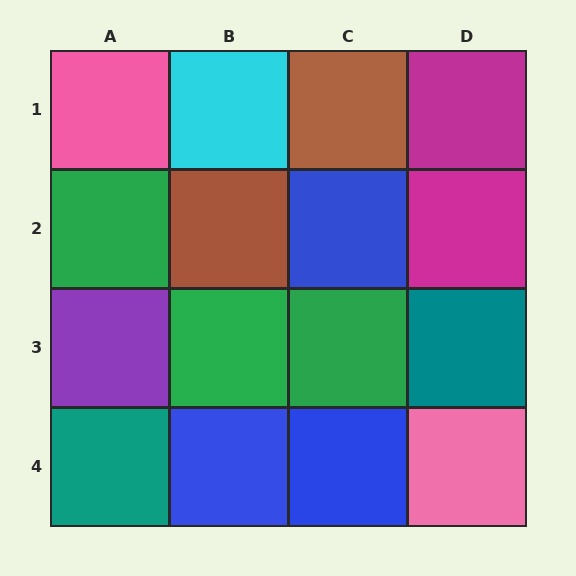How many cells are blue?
3 cells are blue.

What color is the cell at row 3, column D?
Teal.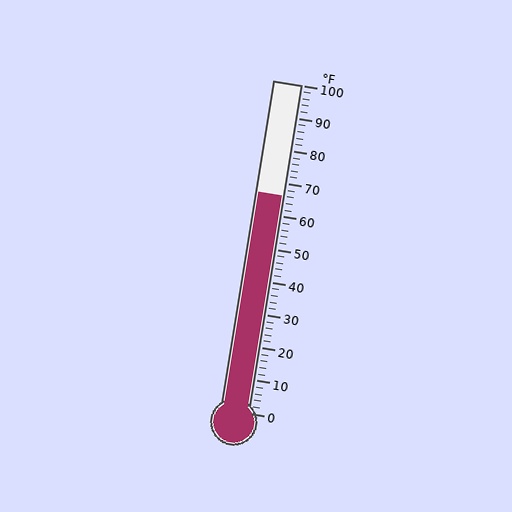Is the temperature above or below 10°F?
The temperature is above 10°F.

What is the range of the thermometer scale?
The thermometer scale ranges from 0°F to 100°F.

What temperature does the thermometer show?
The thermometer shows approximately 66°F.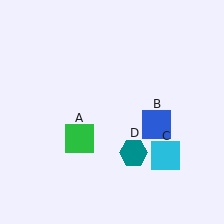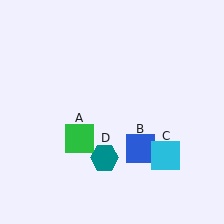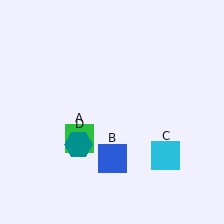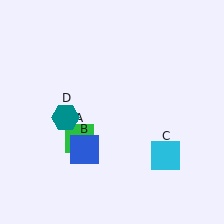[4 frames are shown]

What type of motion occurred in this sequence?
The blue square (object B), teal hexagon (object D) rotated clockwise around the center of the scene.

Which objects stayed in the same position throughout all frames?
Green square (object A) and cyan square (object C) remained stationary.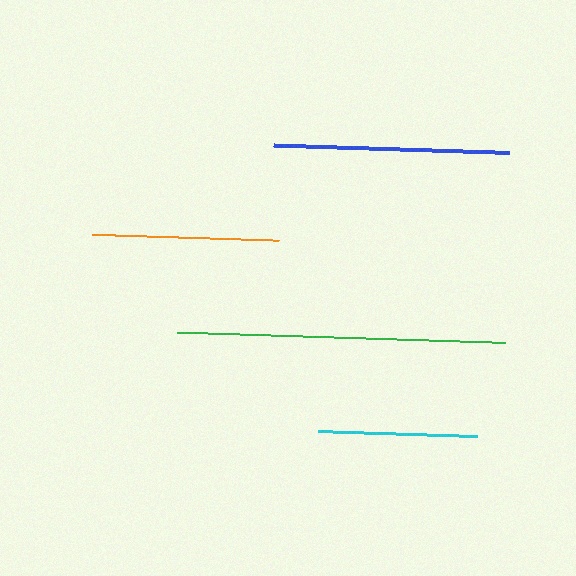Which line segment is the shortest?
The cyan line is the shortest at approximately 159 pixels.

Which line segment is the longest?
The green line is the longest at approximately 330 pixels.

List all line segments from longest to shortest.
From longest to shortest: green, blue, orange, cyan.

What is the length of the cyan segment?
The cyan segment is approximately 159 pixels long.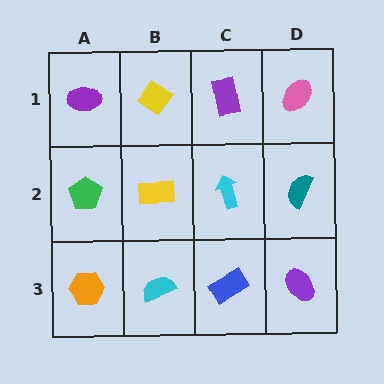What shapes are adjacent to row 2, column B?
A yellow diamond (row 1, column B), a cyan semicircle (row 3, column B), a green pentagon (row 2, column A), a cyan arrow (row 2, column C).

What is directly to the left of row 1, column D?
A purple rectangle.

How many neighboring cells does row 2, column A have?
3.